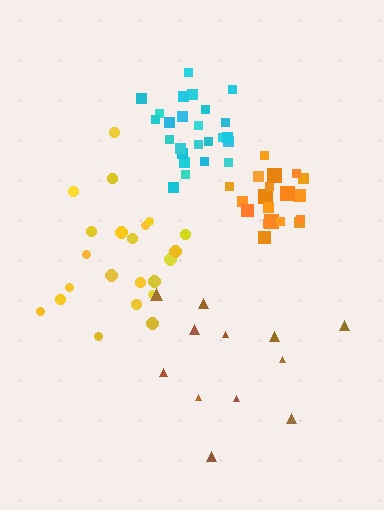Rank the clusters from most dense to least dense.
cyan, orange, yellow, brown.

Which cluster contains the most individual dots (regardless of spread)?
Cyan (25).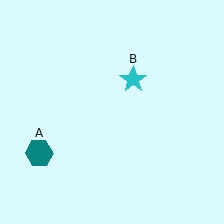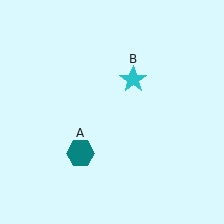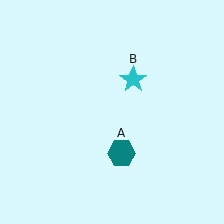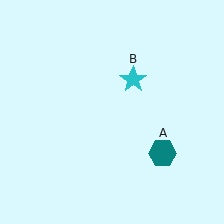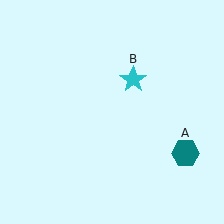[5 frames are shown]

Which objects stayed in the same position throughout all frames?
Cyan star (object B) remained stationary.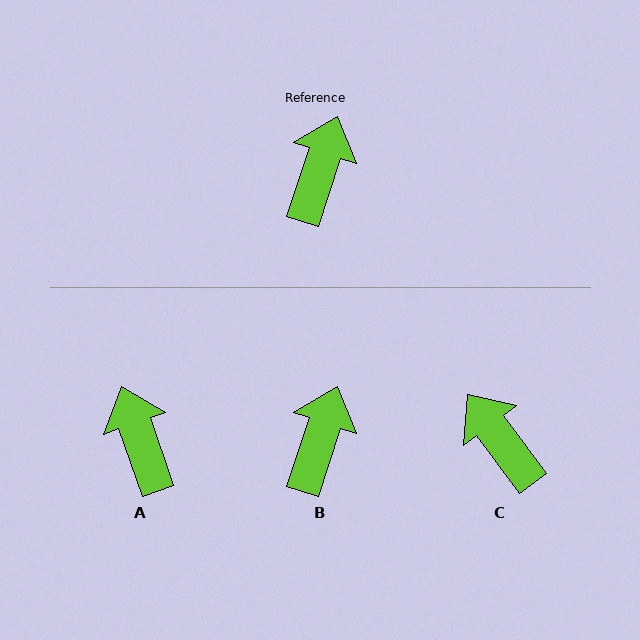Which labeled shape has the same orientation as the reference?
B.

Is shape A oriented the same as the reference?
No, it is off by about 37 degrees.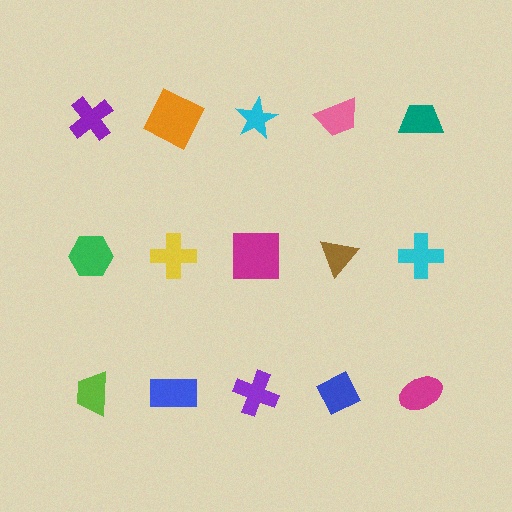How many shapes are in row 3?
5 shapes.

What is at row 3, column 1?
A lime trapezoid.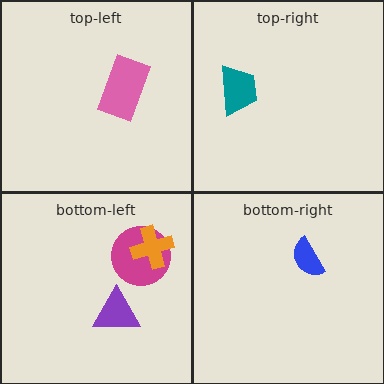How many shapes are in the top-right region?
1.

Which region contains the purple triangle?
The bottom-left region.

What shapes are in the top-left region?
The pink rectangle.